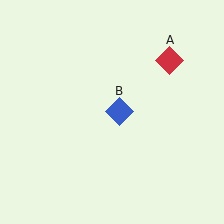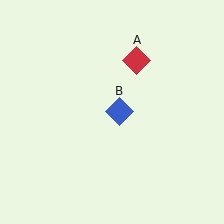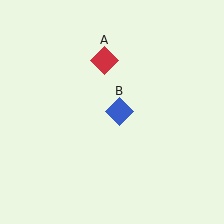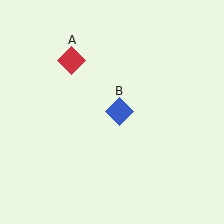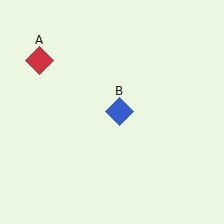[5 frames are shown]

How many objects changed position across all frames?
1 object changed position: red diamond (object A).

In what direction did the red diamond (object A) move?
The red diamond (object A) moved left.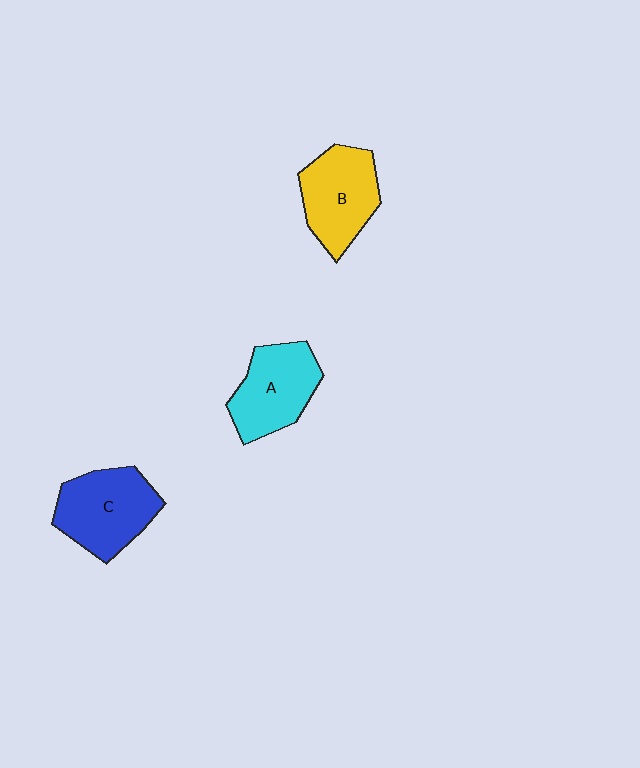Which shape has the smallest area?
Shape A (cyan).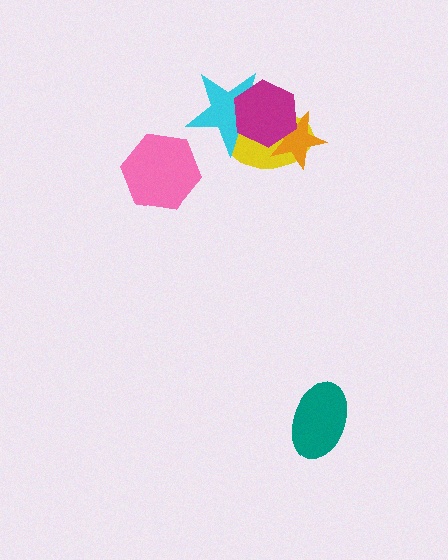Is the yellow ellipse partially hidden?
Yes, it is partially covered by another shape.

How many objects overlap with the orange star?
2 objects overlap with the orange star.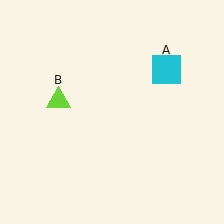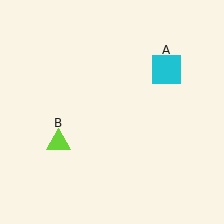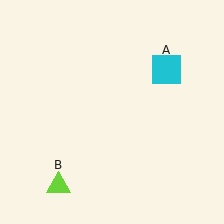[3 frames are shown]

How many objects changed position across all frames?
1 object changed position: lime triangle (object B).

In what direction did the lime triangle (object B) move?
The lime triangle (object B) moved down.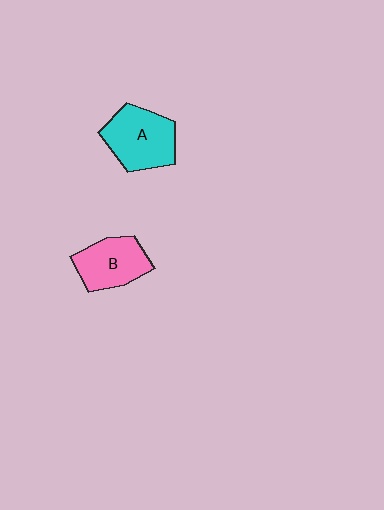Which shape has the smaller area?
Shape B (pink).